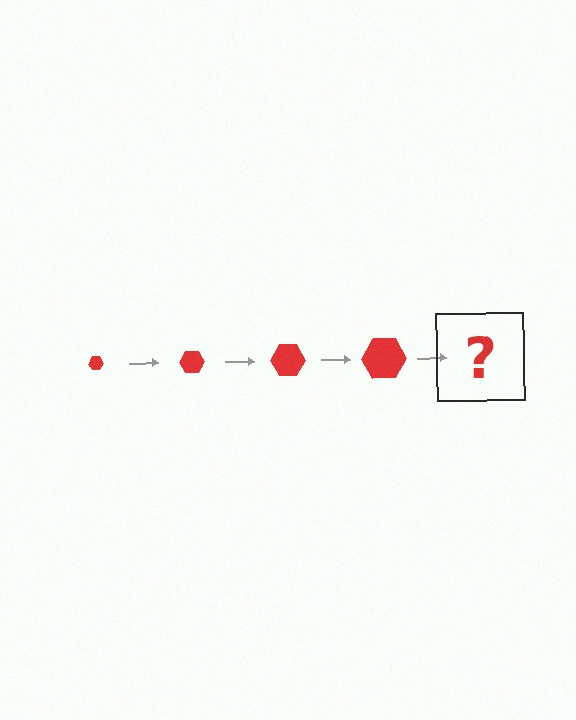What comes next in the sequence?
The next element should be a red hexagon, larger than the previous one.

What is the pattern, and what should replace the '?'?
The pattern is that the hexagon gets progressively larger each step. The '?' should be a red hexagon, larger than the previous one.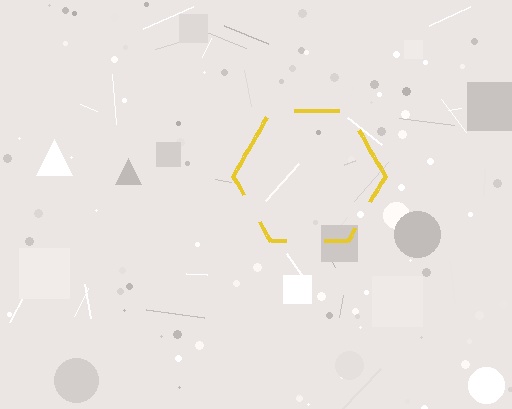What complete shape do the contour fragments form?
The contour fragments form a hexagon.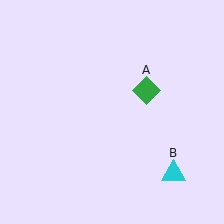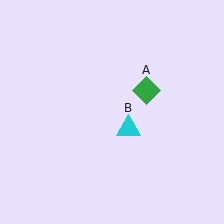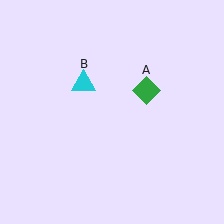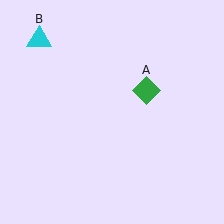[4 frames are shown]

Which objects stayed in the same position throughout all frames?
Green diamond (object A) remained stationary.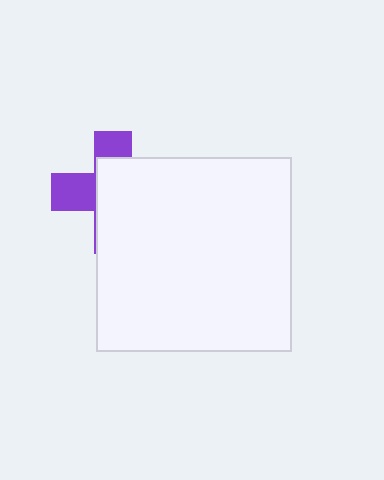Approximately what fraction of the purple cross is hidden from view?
Roughly 65% of the purple cross is hidden behind the white square.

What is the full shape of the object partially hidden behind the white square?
The partially hidden object is a purple cross.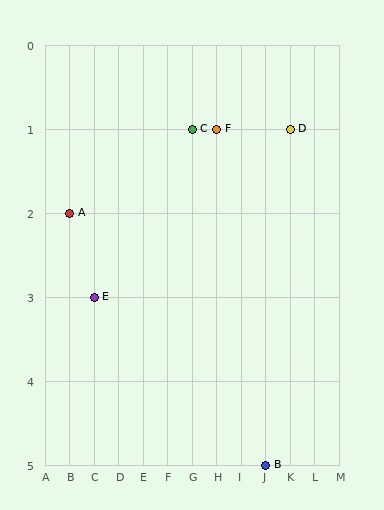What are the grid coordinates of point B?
Point B is at grid coordinates (J, 5).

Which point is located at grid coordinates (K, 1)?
Point D is at (K, 1).